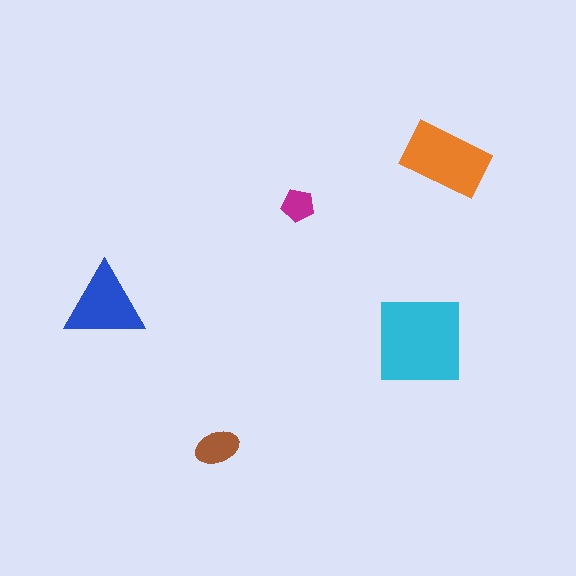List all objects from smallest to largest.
The magenta pentagon, the brown ellipse, the blue triangle, the orange rectangle, the cyan square.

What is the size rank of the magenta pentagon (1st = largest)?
5th.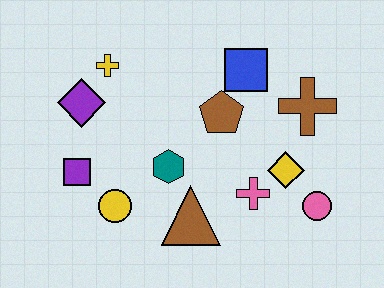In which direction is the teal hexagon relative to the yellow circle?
The teal hexagon is to the right of the yellow circle.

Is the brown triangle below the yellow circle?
Yes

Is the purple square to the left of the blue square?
Yes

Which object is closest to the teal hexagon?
The brown triangle is closest to the teal hexagon.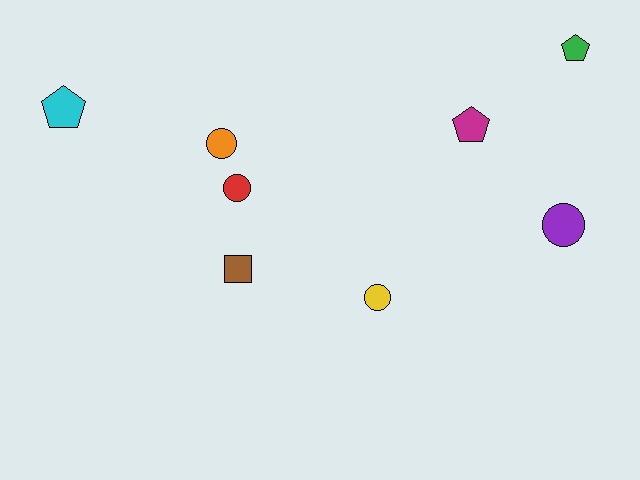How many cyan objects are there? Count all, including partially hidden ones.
There is 1 cyan object.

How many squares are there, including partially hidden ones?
There is 1 square.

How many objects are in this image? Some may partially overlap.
There are 8 objects.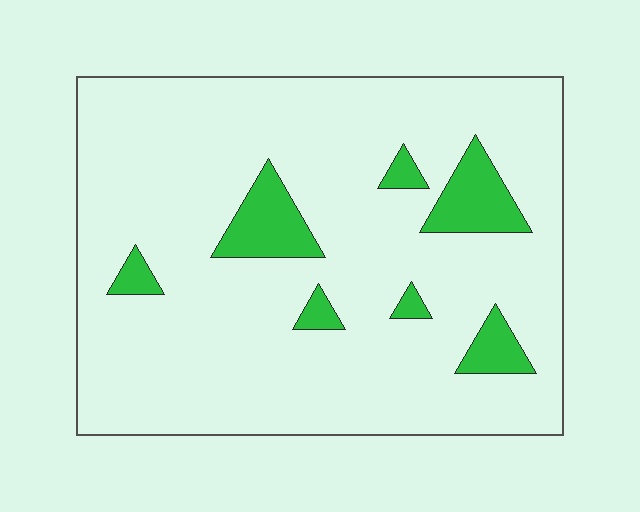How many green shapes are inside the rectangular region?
7.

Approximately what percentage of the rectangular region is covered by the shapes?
Approximately 10%.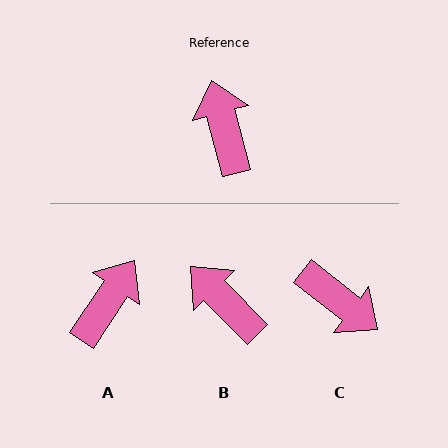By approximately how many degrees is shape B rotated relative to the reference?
Approximately 29 degrees counter-clockwise.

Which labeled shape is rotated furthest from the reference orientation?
C, about 143 degrees away.